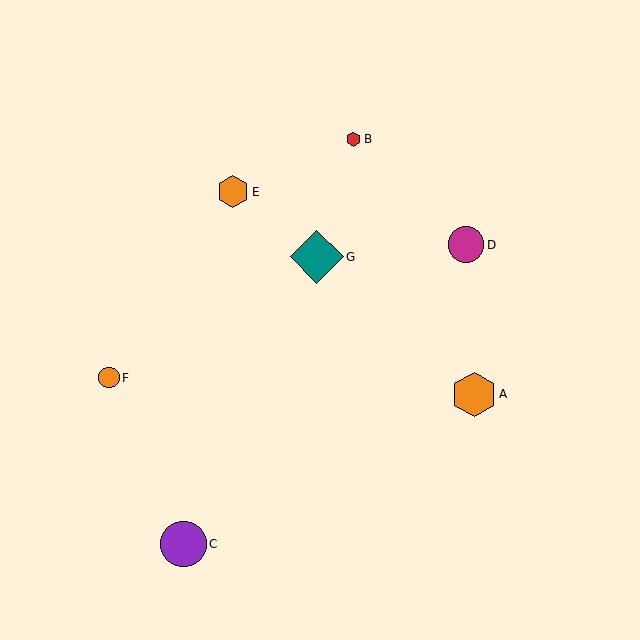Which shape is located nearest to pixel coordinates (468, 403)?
The orange hexagon (labeled A) at (474, 394) is nearest to that location.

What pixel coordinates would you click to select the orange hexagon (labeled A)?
Click at (474, 394) to select the orange hexagon A.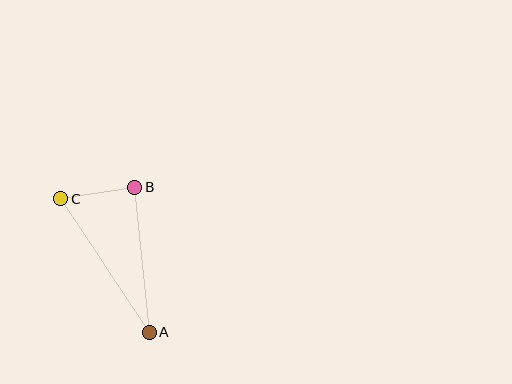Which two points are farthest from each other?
Points A and C are farthest from each other.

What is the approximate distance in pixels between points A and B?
The distance between A and B is approximately 146 pixels.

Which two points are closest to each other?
Points B and C are closest to each other.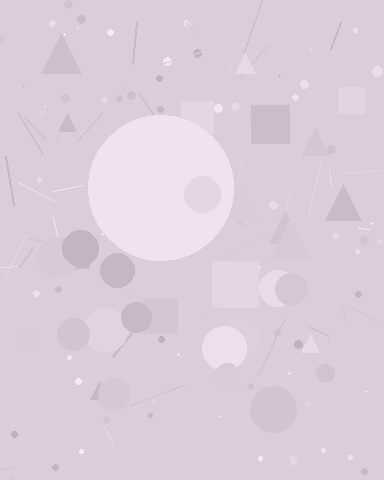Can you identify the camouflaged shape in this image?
The camouflaged shape is a circle.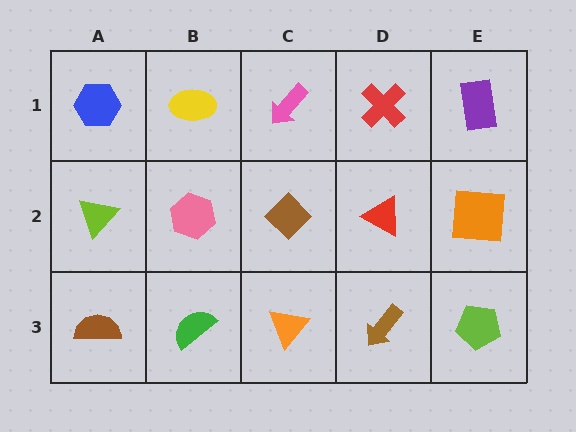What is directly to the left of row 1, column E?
A red cross.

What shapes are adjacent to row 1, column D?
A red triangle (row 2, column D), a pink arrow (row 1, column C), a purple rectangle (row 1, column E).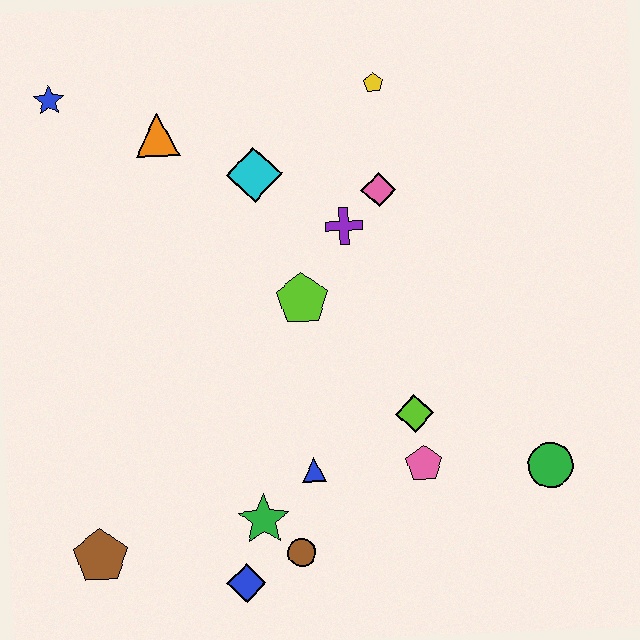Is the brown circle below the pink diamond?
Yes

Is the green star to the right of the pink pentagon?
No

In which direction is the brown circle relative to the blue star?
The brown circle is below the blue star.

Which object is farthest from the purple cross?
The brown pentagon is farthest from the purple cross.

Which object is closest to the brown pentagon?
The blue diamond is closest to the brown pentagon.